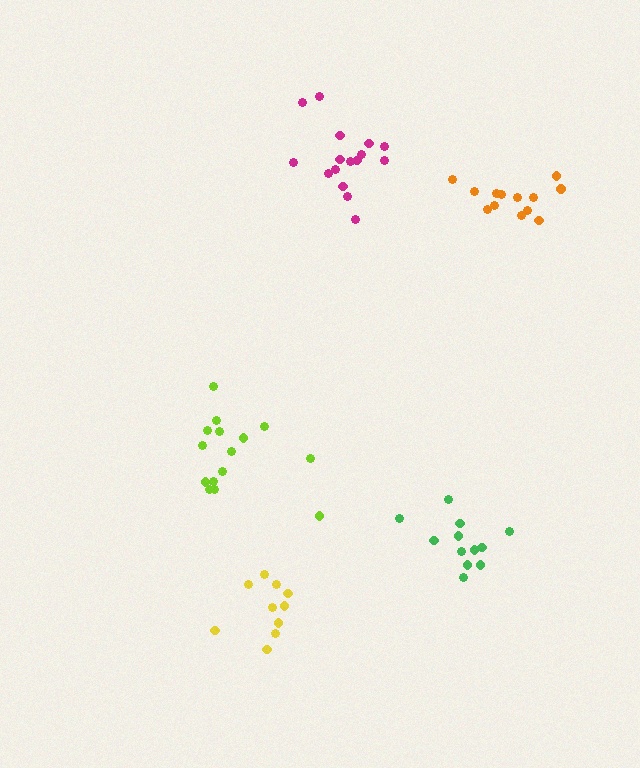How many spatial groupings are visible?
There are 5 spatial groupings.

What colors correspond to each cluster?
The clusters are colored: orange, green, lime, magenta, yellow.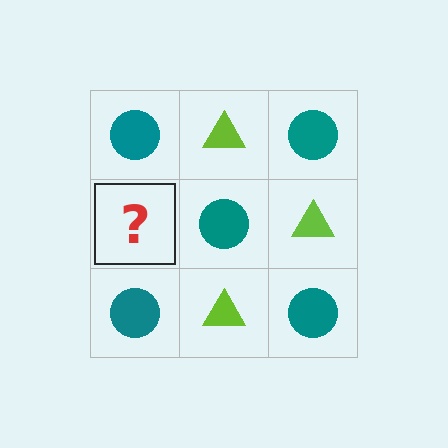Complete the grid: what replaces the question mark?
The question mark should be replaced with a lime triangle.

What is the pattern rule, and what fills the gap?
The rule is that it alternates teal circle and lime triangle in a checkerboard pattern. The gap should be filled with a lime triangle.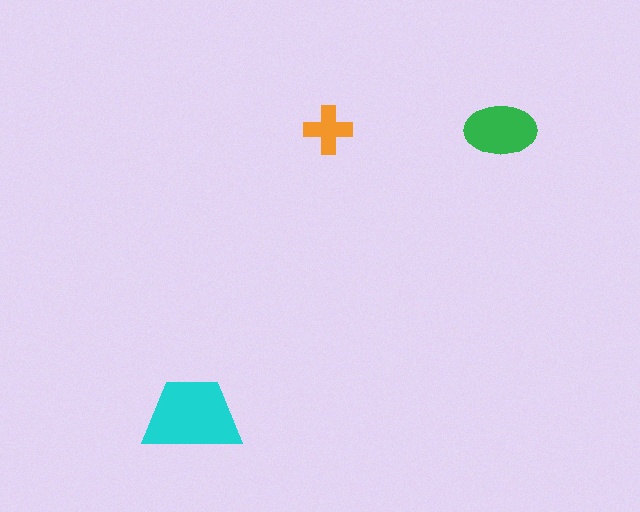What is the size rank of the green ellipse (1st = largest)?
2nd.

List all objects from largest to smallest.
The cyan trapezoid, the green ellipse, the orange cross.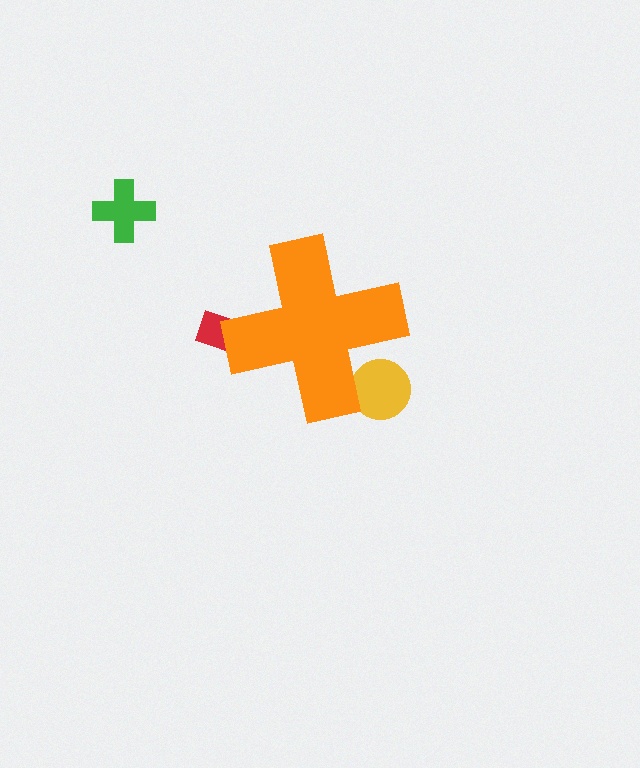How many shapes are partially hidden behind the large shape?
2 shapes are partially hidden.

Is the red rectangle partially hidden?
Yes, the red rectangle is partially hidden behind the orange cross.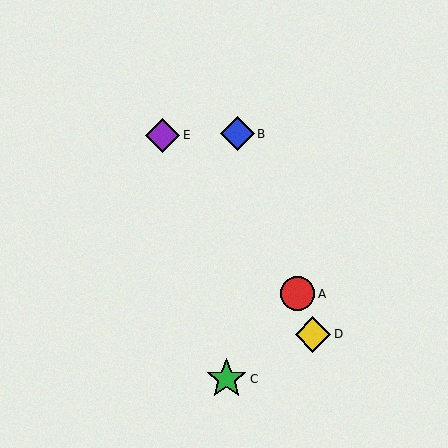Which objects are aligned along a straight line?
Objects A, B, D are aligned along a straight line.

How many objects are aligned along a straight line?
3 objects (A, B, D) are aligned along a straight line.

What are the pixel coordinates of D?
Object D is at (313, 334).